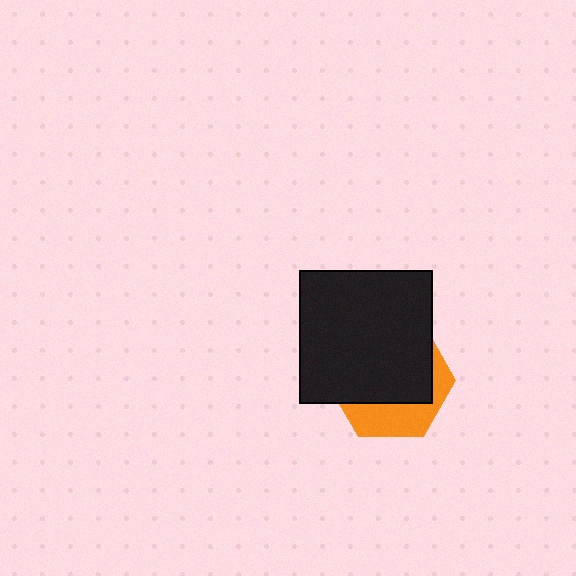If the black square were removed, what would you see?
You would see the complete orange hexagon.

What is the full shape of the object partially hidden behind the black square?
The partially hidden object is an orange hexagon.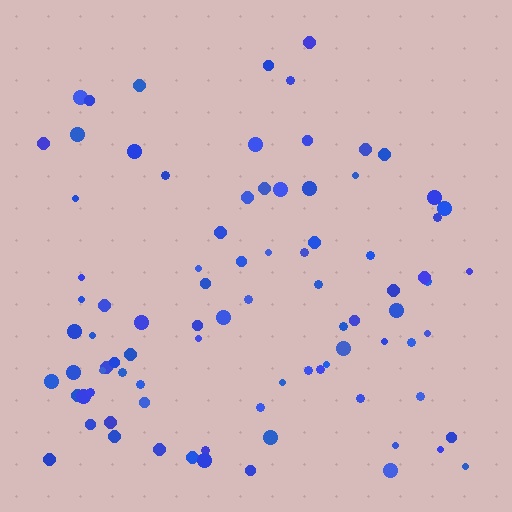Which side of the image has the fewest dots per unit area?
The top.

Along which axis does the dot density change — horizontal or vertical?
Vertical.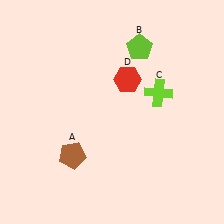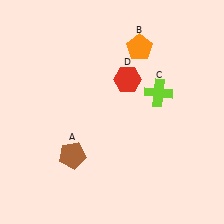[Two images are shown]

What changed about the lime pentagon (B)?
In Image 1, B is lime. In Image 2, it changed to orange.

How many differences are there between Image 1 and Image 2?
There is 1 difference between the two images.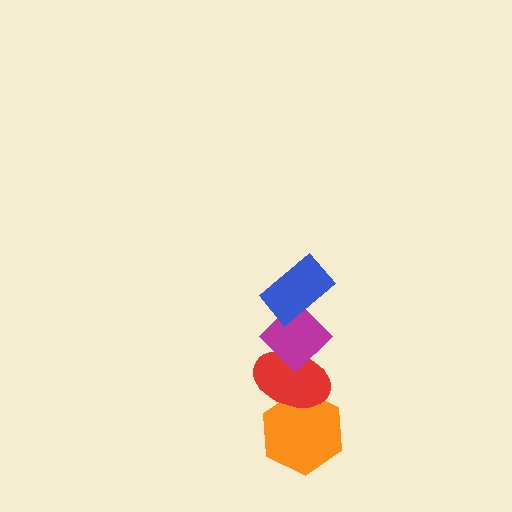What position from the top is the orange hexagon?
The orange hexagon is 4th from the top.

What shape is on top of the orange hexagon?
The red ellipse is on top of the orange hexagon.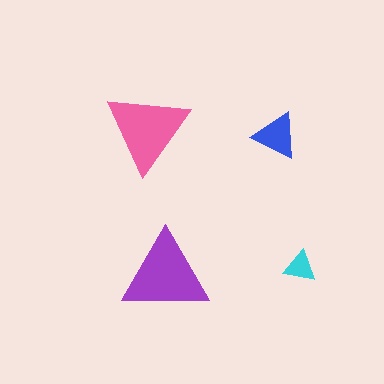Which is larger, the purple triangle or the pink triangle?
The purple one.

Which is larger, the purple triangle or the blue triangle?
The purple one.